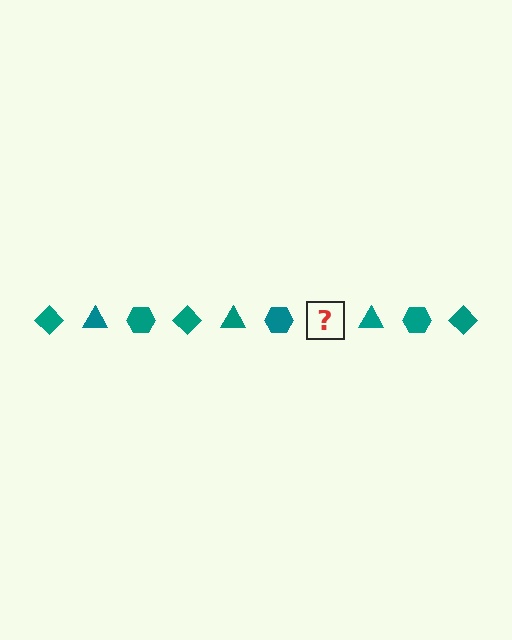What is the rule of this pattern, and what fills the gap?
The rule is that the pattern cycles through diamond, triangle, hexagon shapes in teal. The gap should be filled with a teal diamond.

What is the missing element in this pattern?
The missing element is a teal diamond.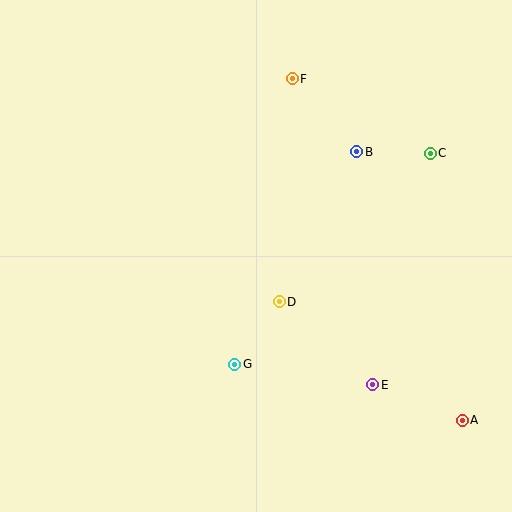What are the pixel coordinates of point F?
Point F is at (292, 79).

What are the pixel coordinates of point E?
Point E is at (373, 385).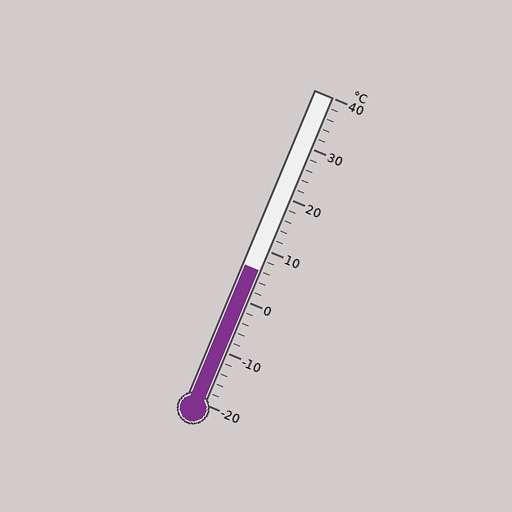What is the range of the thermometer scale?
The thermometer scale ranges from -20°C to 40°C.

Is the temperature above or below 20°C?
The temperature is below 20°C.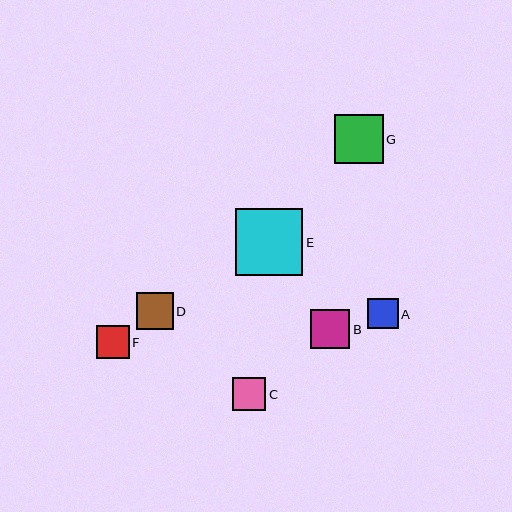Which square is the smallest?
Square A is the smallest with a size of approximately 30 pixels.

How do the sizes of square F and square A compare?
Square F and square A are approximately the same size.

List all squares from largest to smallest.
From largest to smallest: E, G, B, D, F, C, A.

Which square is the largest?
Square E is the largest with a size of approximately 67 pixels.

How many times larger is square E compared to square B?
Square E is approximately 1.7 times the size of square B.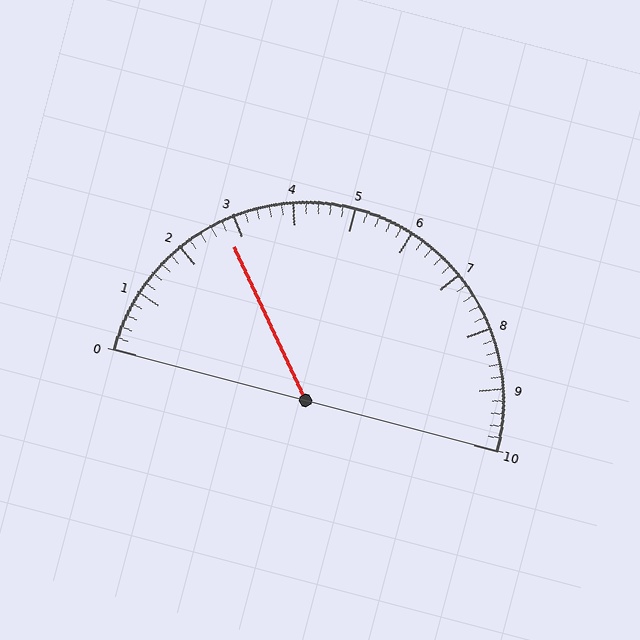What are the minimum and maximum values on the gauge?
The gauge ranges from 0 to 10.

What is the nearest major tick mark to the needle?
The nearest major tick mark is 3.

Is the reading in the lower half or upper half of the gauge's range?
The reading is in the lower half of the range (0 to 10).